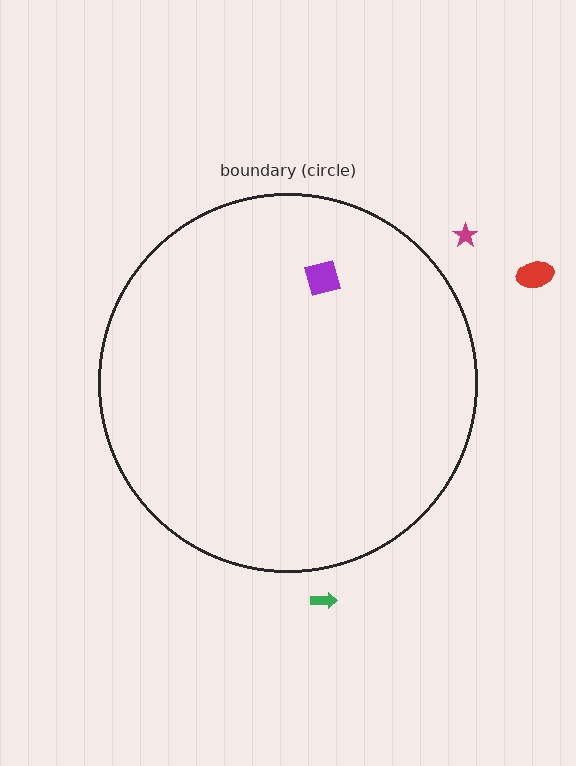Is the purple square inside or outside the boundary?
Inside.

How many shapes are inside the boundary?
1 inside, 3 outside.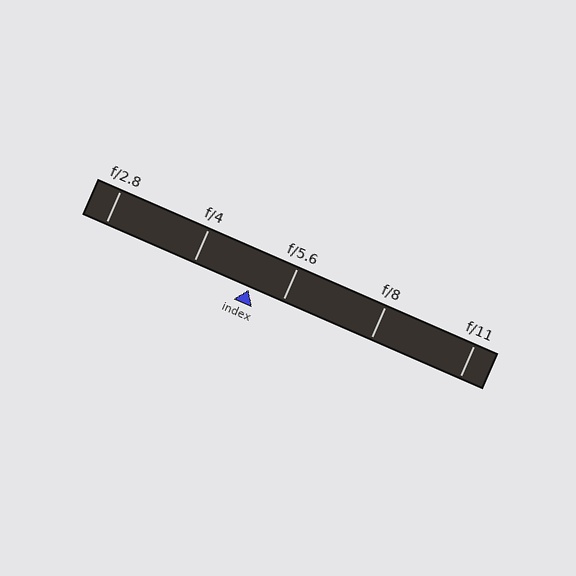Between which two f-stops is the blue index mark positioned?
The index mark is between f/4 and f/5.6.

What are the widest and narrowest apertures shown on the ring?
The widest aperture shown is f/2.8 and the narrowest is f/11.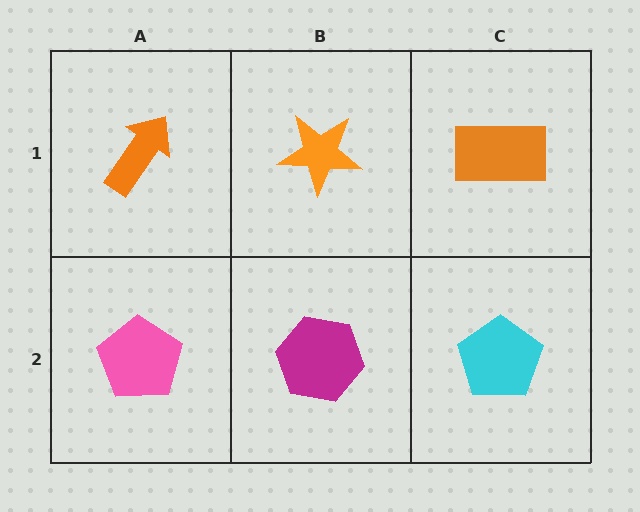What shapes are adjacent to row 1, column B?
A magenta hexagon (row 2, column B), an orange arrow (row 1, column A), an orange rectangle (row 1, column C).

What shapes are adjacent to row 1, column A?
A pink pentagon (row 2, column A), an orange star (row 1, column B).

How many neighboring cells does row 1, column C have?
2.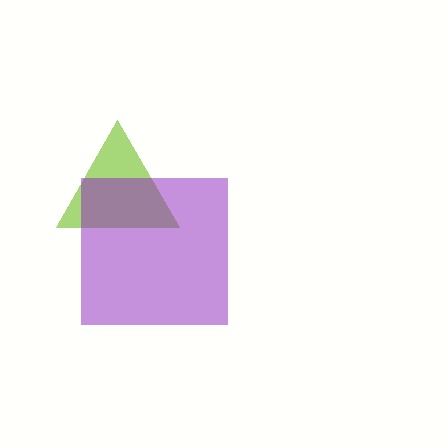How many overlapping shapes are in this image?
There are 2 overlapping shapes in the image.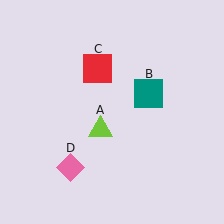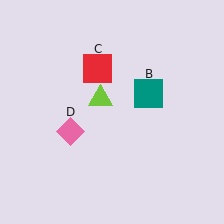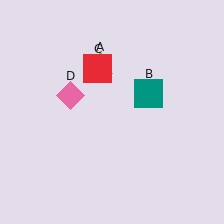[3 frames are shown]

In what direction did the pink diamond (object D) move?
The pink diamond (object D) moved up.